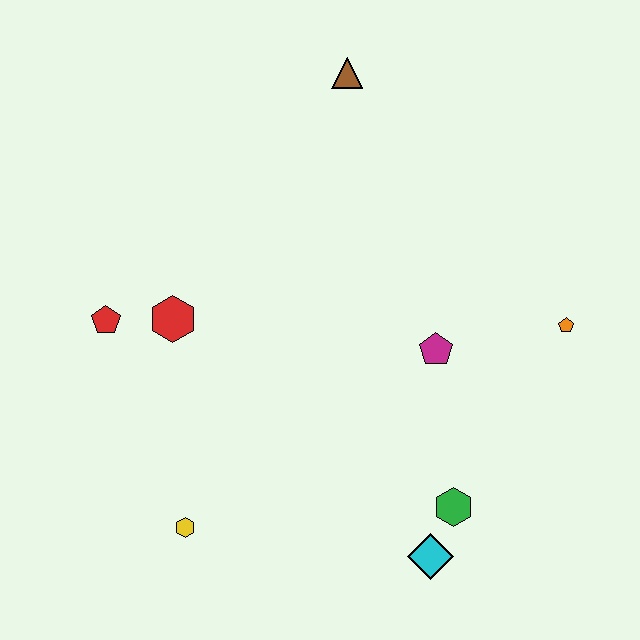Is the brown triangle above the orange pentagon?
Yes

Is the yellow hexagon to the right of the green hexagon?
No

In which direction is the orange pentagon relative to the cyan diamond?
The orange pentagon is above the cyan diamond.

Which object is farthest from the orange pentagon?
The red pentagon is farthest from the orange pentagon.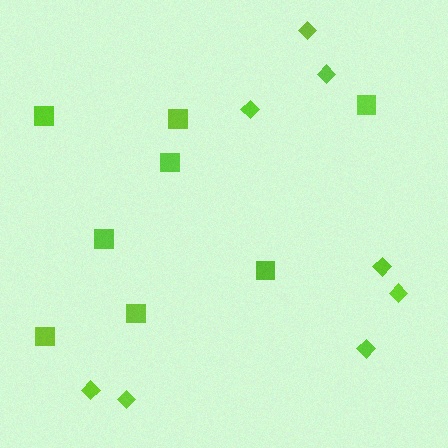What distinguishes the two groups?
There are 2 groups: one group of squares (8) and one group of diamonds (8).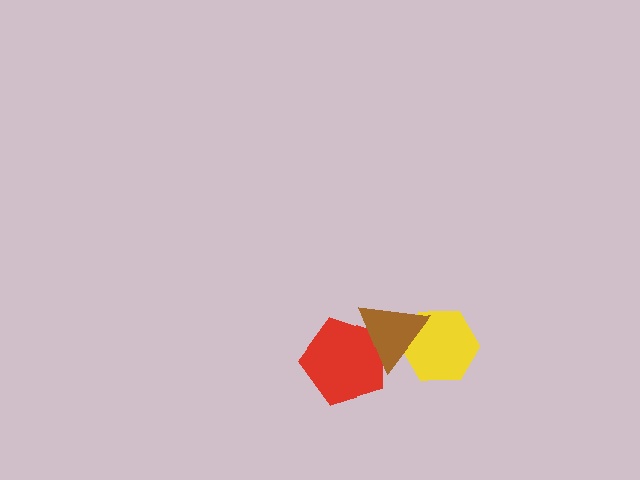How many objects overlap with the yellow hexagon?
1 object overlaps with the yellow hexagon.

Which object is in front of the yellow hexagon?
The brown triangle is in front of the yellow hexagon.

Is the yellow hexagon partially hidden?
Yes, it is partially covered by another shape.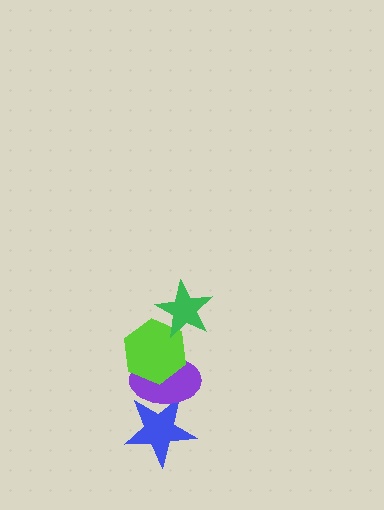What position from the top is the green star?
The green star is 1st from the top.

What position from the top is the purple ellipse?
The purple ellipse is 3rd from the top.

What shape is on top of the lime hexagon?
The green star is on top of the lime hexagon.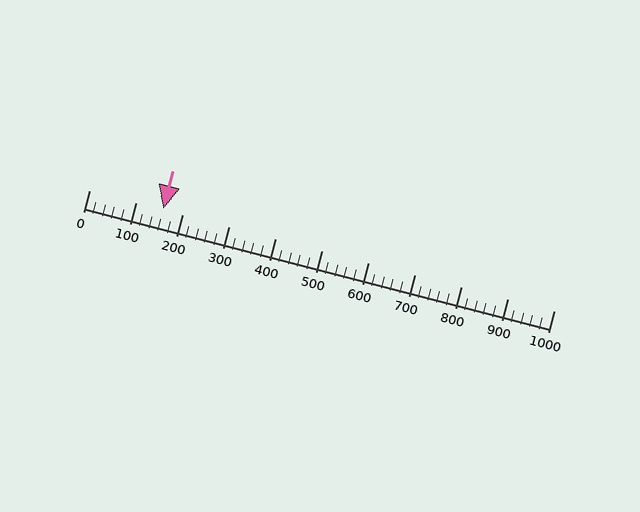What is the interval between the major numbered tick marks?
The major tick marks are spaced 100 units apart.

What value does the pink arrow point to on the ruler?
The pink arrow points to approximately 160.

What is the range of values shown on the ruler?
The ruler shows values from 0 to 1000.